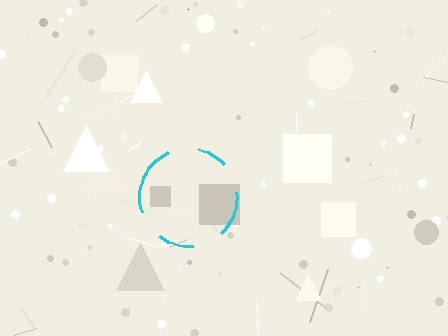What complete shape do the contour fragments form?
The contour fragments form a circle.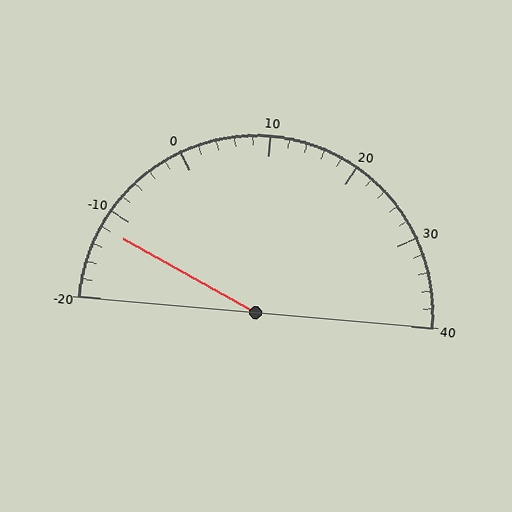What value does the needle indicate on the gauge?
The needle indicates approximately -12.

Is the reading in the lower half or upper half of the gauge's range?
The reading is in the lower half of the range (-20 to 40).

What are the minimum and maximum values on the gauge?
The gauge ranges from -20 to 40.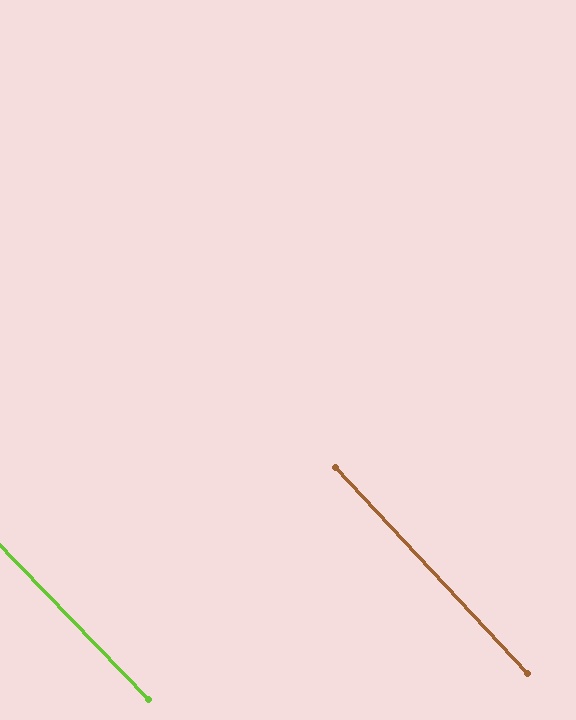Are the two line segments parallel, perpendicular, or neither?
Parallel — their directions differ by only 1.0°.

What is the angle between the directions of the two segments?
Approximately 1 degree.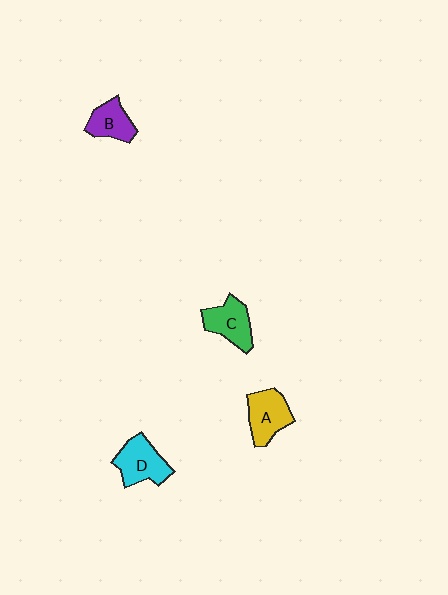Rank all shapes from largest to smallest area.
From largest to smallest: D (cyan), A (yellow), C (green), B (purple).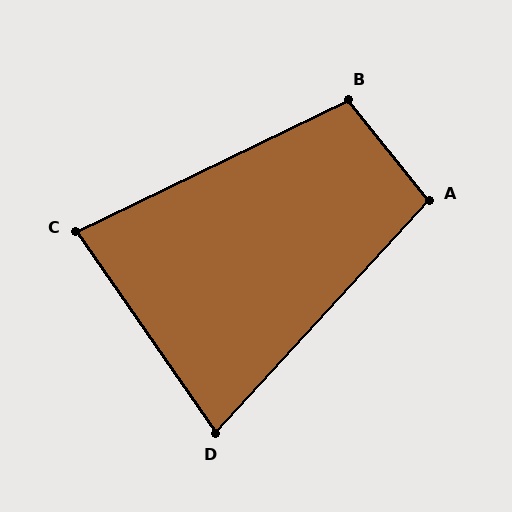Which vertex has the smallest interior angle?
D, at approximately 77 degrees.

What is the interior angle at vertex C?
Approximately 81 degrees (acute).